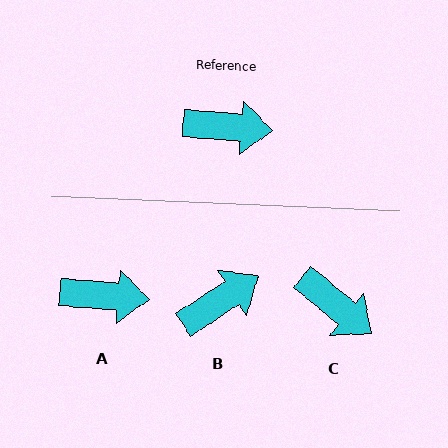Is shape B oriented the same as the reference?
No, it is off by about 38 degrees.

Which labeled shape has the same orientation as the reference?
A.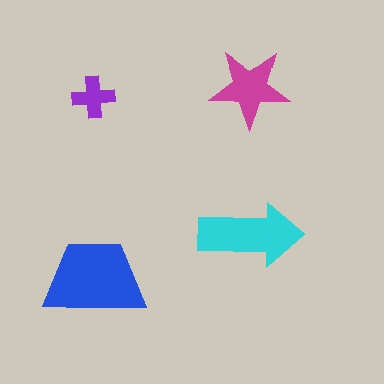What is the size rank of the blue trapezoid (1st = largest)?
1st.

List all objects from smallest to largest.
The purple cross, the magenta star, the cyan arrow, the blue trapezoid.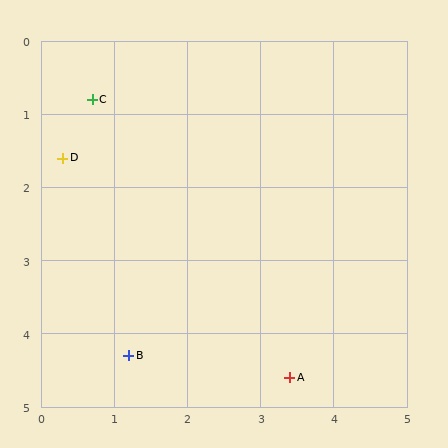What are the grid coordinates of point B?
Point B is at approximately (1.2, 4.3).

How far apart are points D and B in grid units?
Points D and B are about 2.8 grid units apart.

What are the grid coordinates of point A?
Point A is at approximately (3.4, 4.6).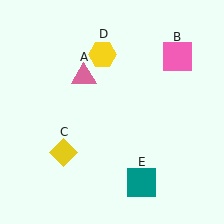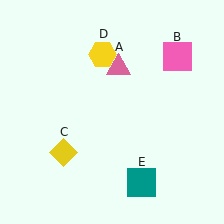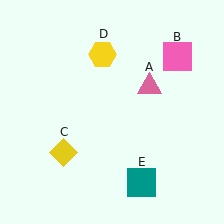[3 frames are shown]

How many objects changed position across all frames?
1 object changed position: pink triangle (object A).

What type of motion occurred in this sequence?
The pink triangle (object A) rotated clockwise around the center of the scene.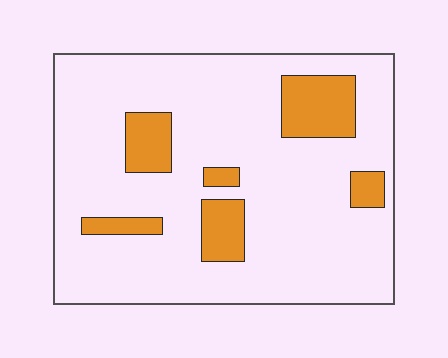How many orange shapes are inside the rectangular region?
6.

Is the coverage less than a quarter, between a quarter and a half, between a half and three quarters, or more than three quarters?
Less than a quarter.